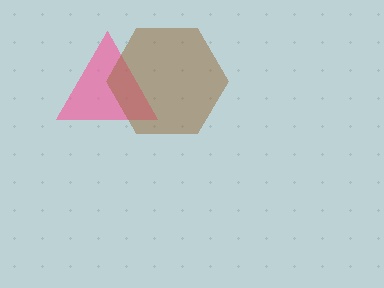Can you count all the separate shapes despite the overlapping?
Yes, there are 2 separate shapes.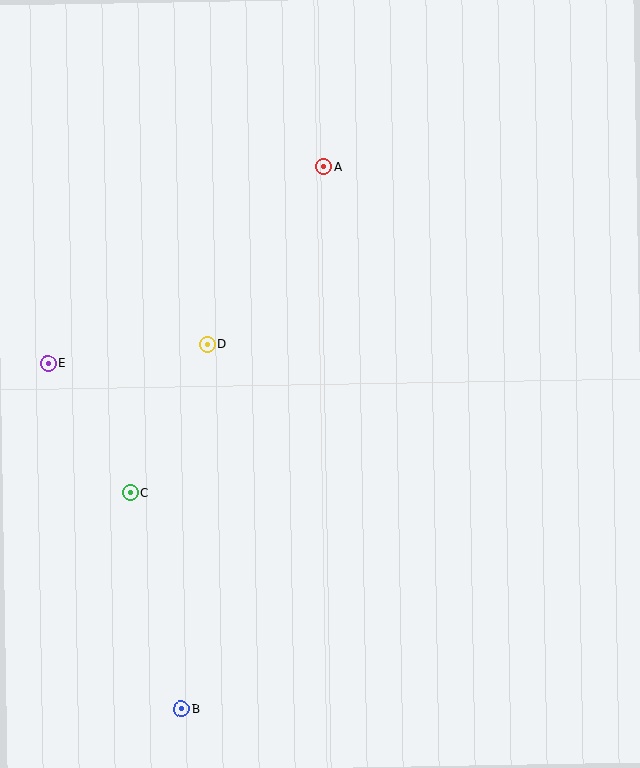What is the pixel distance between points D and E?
The distance between D and E is 161 pixels.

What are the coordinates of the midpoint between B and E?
The midpoint between B and E is at (115, 536).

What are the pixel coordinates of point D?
Point D is at (207, 344).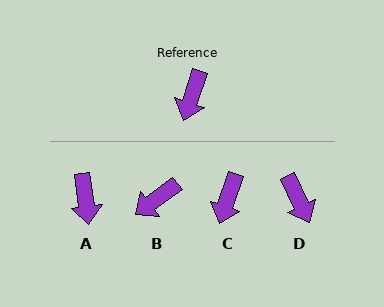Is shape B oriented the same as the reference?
No, it is off by about 35 degrees.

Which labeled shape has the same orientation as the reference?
C.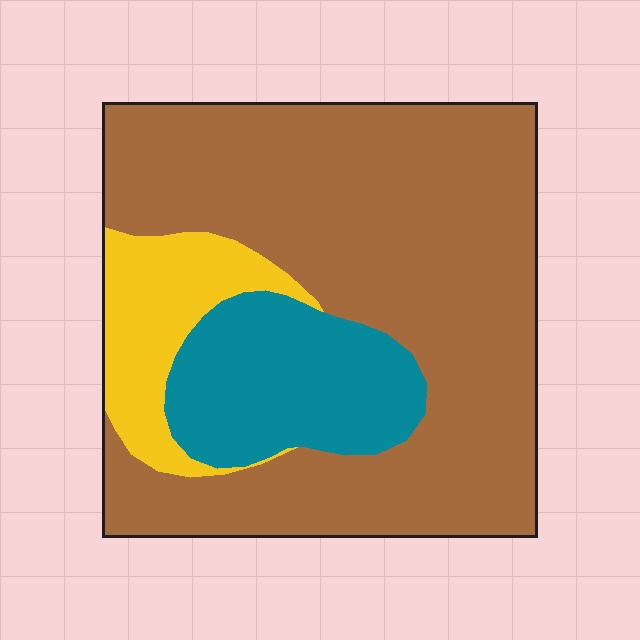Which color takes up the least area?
Yellow, at roughly 15%.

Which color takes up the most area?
Brown, at roughly 70%.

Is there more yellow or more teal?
Teal.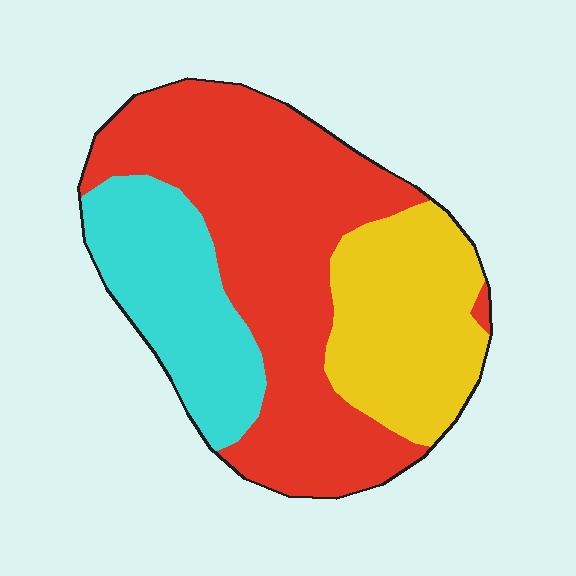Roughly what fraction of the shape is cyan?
Cyan covers roughly 25% of the shape.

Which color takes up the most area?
Red, at roughly 50%.